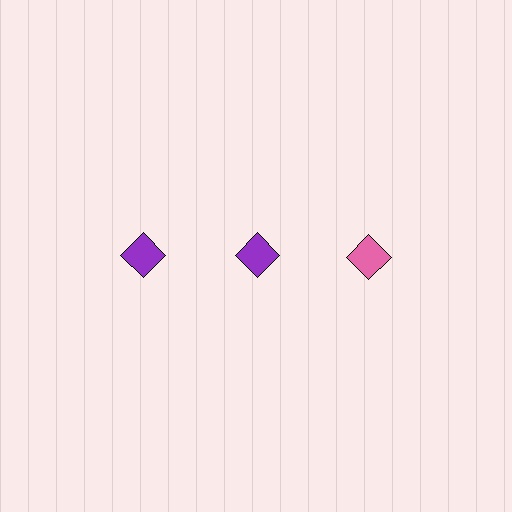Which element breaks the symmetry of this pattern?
The pink diamond in the top row, center column breaks the symmetry. All other shapes are purple diamonds.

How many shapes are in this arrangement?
There are 3 shapes arranged in a grid pattern.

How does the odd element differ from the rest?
It has a different color: pink instead of purple.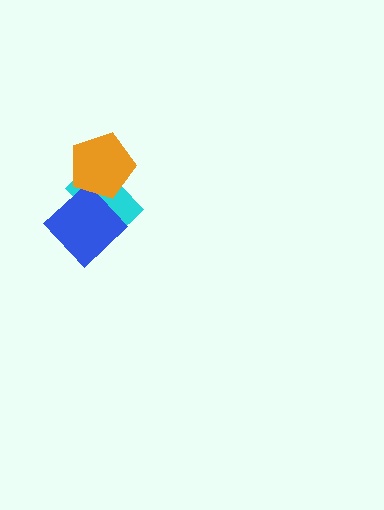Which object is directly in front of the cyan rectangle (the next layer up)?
The blue diamond is directly in front of the cyan rectangle.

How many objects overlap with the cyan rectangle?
2 objects overlap with the cyan rectangle.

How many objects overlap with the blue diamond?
1 object overlaps with the blue diamond.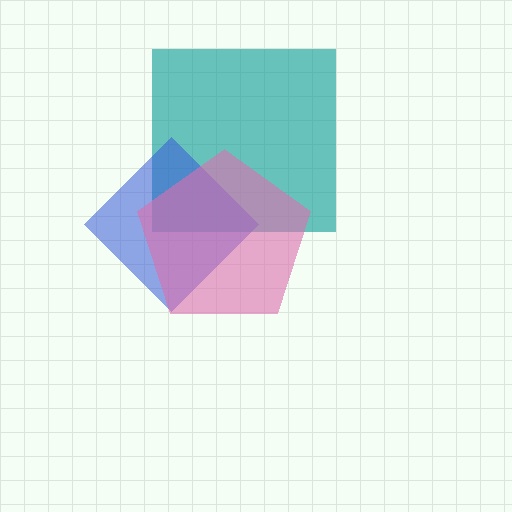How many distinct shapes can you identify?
There are 3 distinct shapes: a teal square, a blue diamond, a pink pentagon.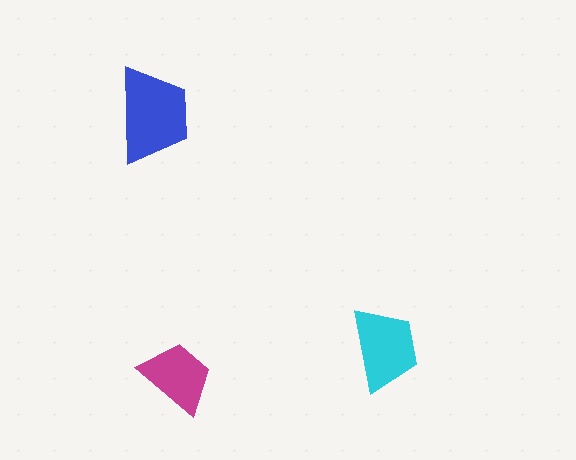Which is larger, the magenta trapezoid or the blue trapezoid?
The blue one.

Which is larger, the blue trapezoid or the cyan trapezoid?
The blue one.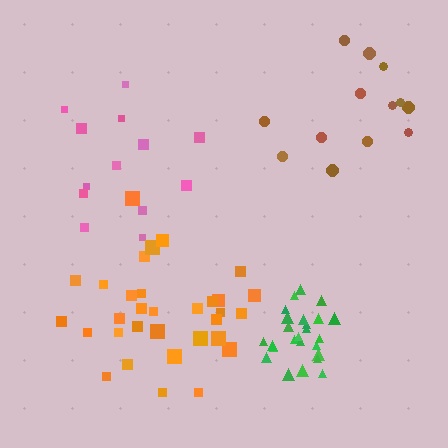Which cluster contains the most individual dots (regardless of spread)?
Orange (33).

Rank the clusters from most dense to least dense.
green, orange, pink, brown.